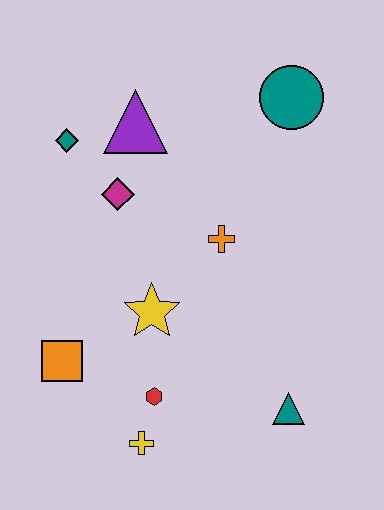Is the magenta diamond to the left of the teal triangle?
Yes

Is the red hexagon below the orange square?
Yes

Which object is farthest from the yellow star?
The teal circle is farthest from the yellow star.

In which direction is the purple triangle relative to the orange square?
The purple triangle is above the orange square.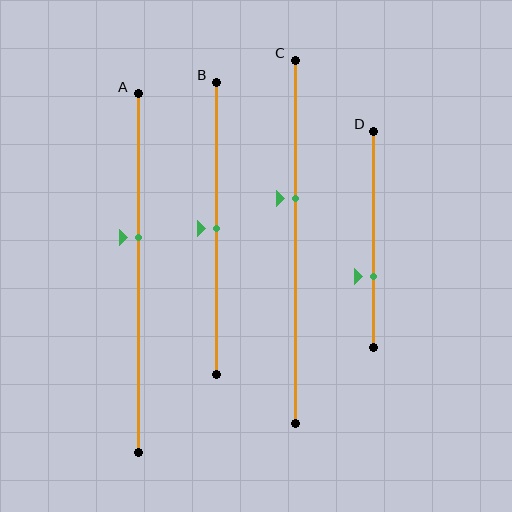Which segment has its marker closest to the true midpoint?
Segment B has its marker closest to the true midpoint.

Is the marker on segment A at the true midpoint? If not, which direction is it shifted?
No, the marker on segment A is shifted upward by about 10% of the segment length.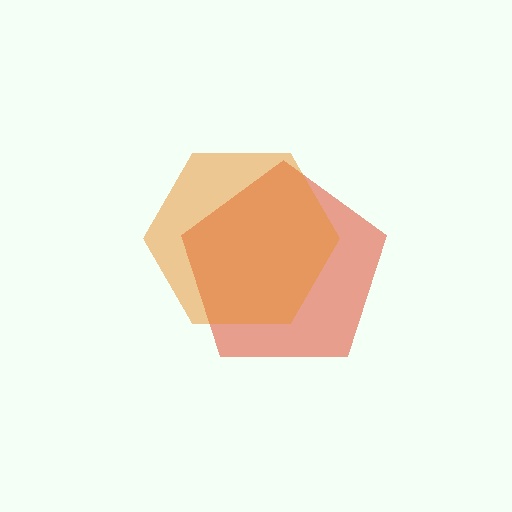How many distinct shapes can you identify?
There are 2 distinct shapes: a red pentagon, an orange hexagon.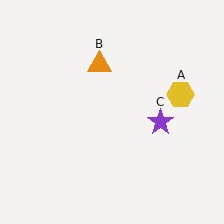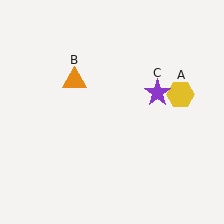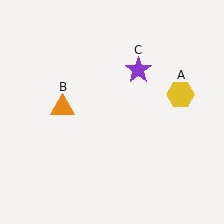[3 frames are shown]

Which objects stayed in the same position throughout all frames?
Yellow hexagon (object A) remained stationary.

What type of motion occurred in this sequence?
The orange triangle (object B), purple star (object C) rotated counterclockwise around the center of the scene.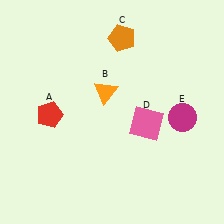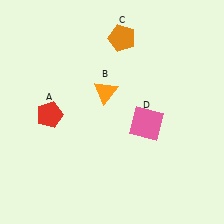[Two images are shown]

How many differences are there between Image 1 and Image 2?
There is 1 difference between the two images.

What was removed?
The magenta circle (E) was removed in Image 2.